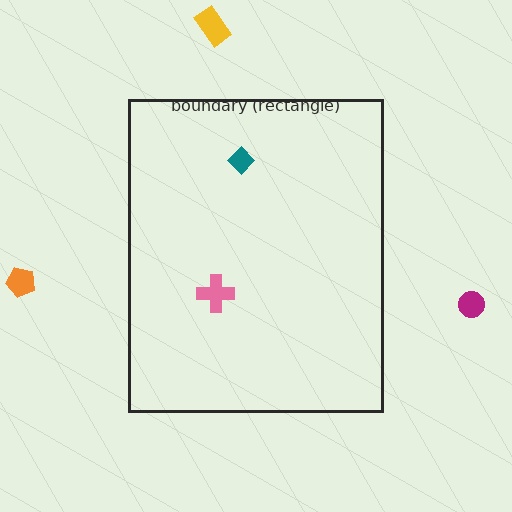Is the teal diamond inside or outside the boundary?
Inside.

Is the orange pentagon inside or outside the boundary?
Outside.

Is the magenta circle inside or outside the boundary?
Outside.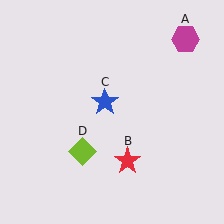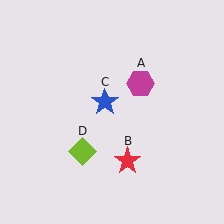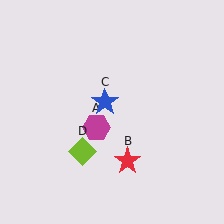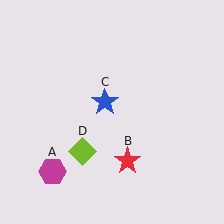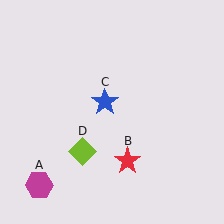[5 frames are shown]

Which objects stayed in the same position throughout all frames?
Red star (object B) and blue star (object C) and lime diamond (object D) remained stationary.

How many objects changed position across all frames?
1 object changed position: magenta hexagon (object A).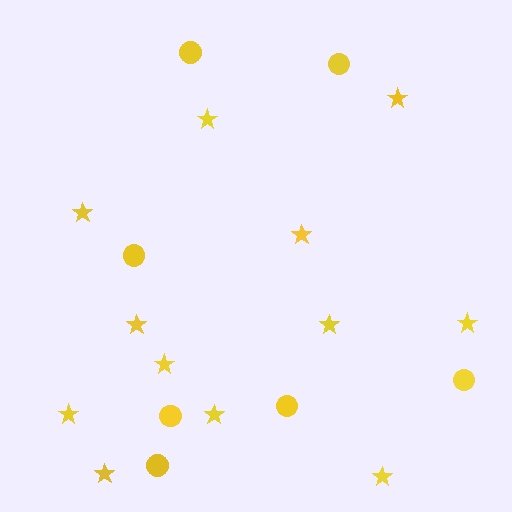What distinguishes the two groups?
There are 2 groups: one group of circles (7) and one group of stars (12).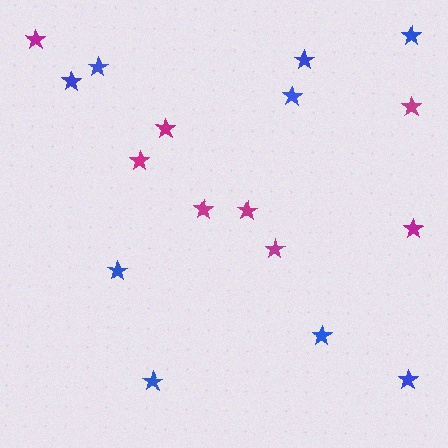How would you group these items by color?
There are 2 groups: one group of magenta stars (8) and one group of blue stars (9).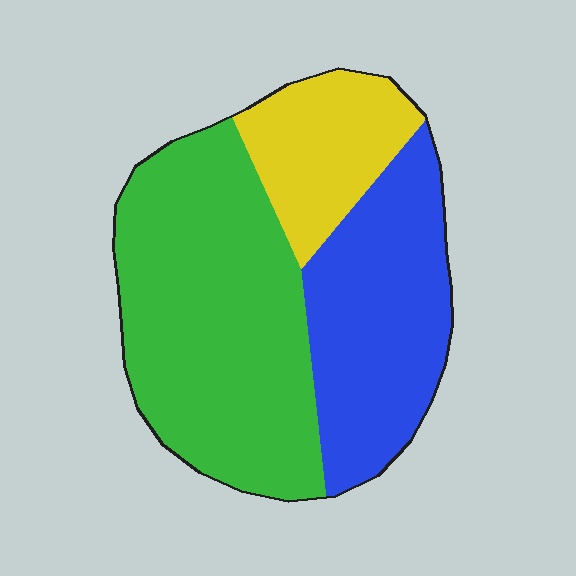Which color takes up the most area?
Green, at roughly 50%.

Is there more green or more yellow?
Green.